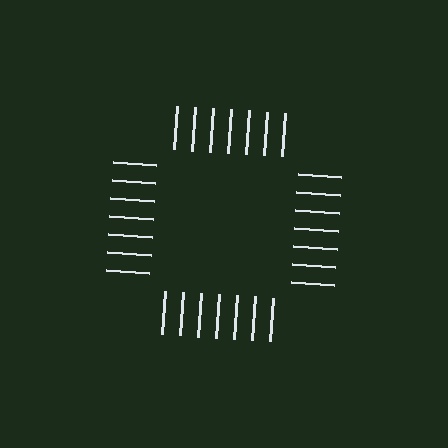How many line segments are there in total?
28 — 7 along each of the 4 edges.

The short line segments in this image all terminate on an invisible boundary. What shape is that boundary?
An illusory square — the line segments terminate on its edges but no continuous stroke is drawn.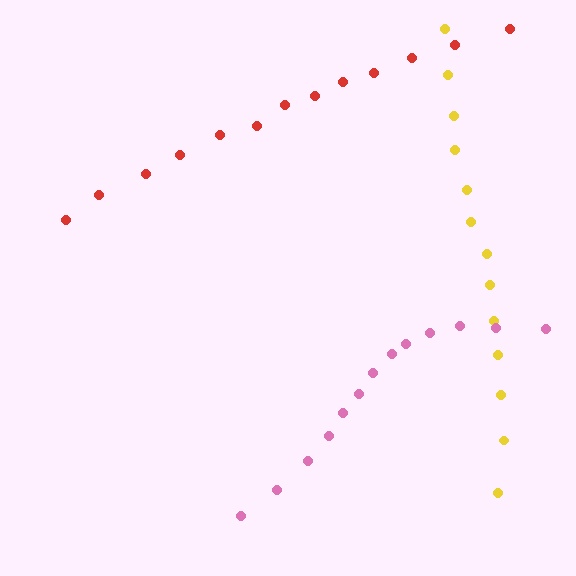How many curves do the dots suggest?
There are 3 distinct paths.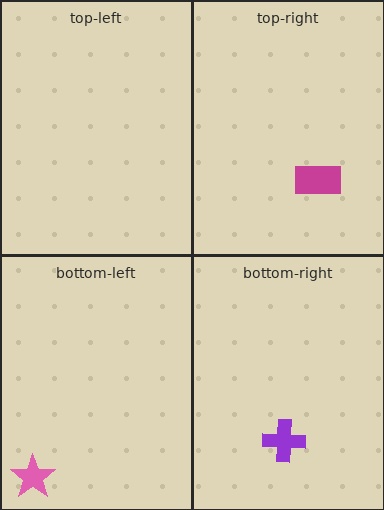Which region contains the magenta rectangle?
The top-right region.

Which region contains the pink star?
The bottom-left region.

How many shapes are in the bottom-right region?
1.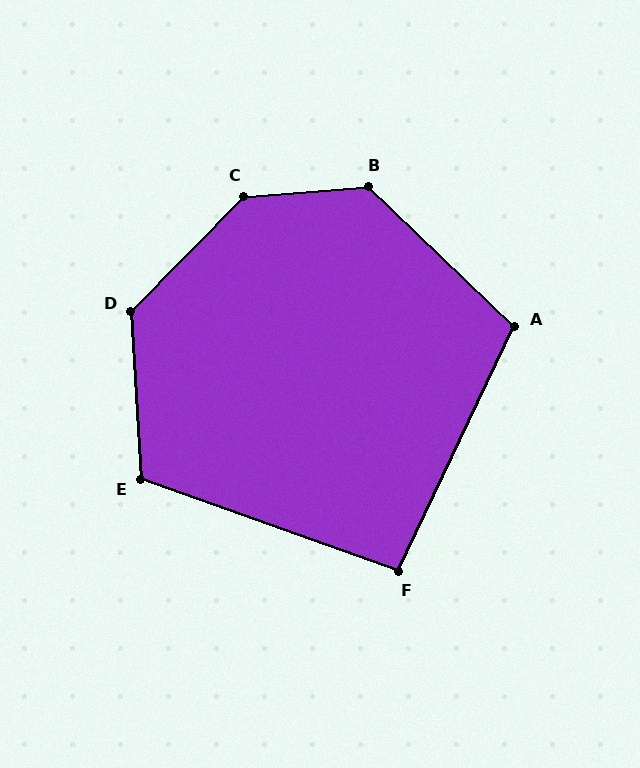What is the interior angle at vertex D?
Approximately 132 degrees (obtuse).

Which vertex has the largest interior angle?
C, at approximately 139 degrees.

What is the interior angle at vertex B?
Approximately 132 degrees (obtuse).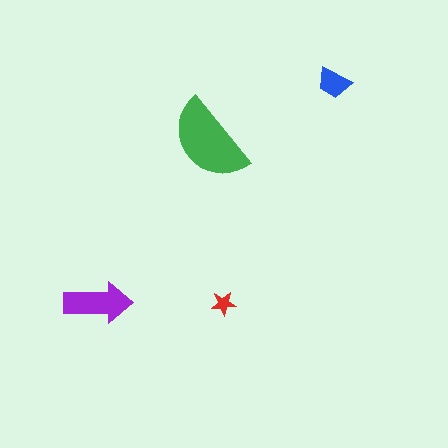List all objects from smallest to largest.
The red star, the blue trapezoid, the purple arrow, the green semicircle.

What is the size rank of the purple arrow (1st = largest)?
2nd.